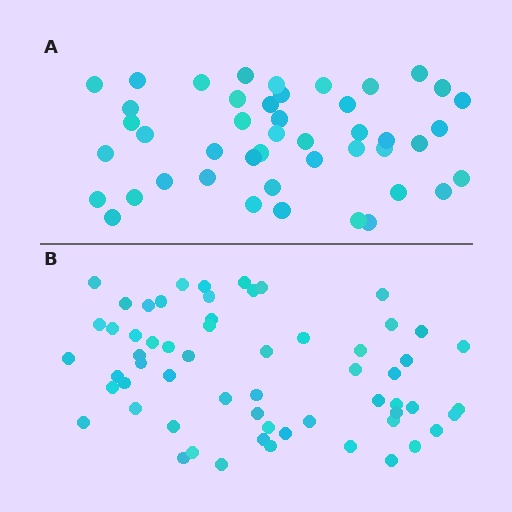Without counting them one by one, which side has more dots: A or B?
Region B (the bottom region) has more dots.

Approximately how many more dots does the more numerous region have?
Region B has approximately 15 more dots than region A.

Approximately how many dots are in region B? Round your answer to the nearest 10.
About 60 dots.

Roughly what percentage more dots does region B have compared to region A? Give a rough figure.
About 35% more.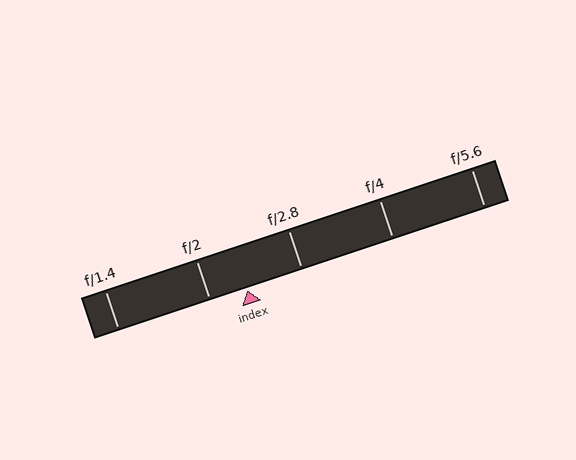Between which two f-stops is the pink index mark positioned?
The index mark is between f/2 and f/2.8.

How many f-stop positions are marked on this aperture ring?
There are 5 f-stop positions marked.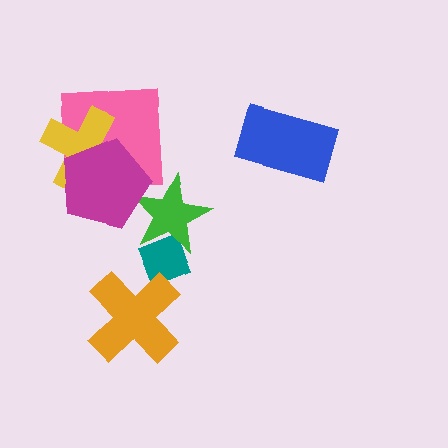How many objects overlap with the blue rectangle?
0 objects overlap with the blue rectangle.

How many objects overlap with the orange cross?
1 object overlaps with the orange cross.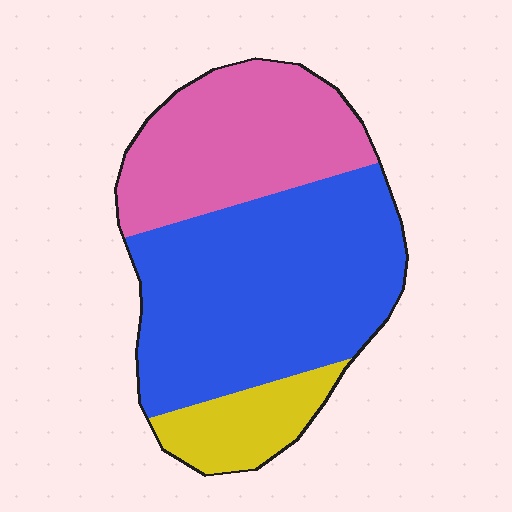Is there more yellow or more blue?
Blue.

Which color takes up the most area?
Blue, at roughly 55%.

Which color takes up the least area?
Yellow, at roughly 15%.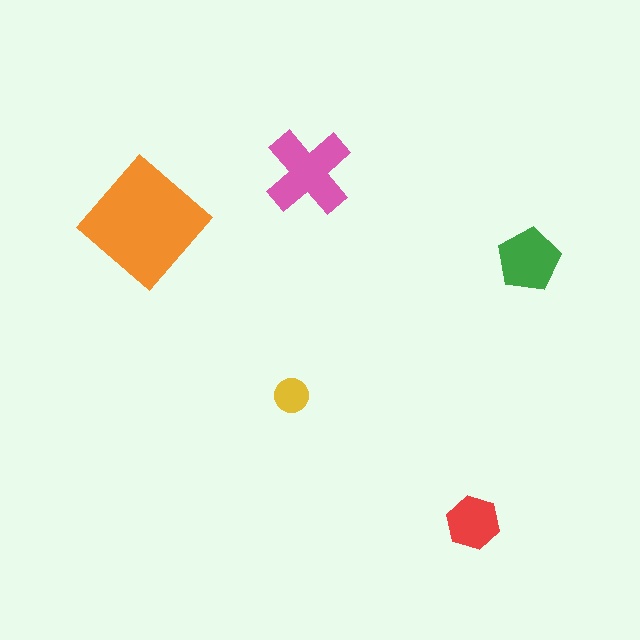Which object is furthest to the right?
The green pentagon is rightmost.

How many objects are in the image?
There are 5 objects in the image.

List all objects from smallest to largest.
The yellow circle, the red hexagon, the green pentagon, the pink cross, the orange diamond.